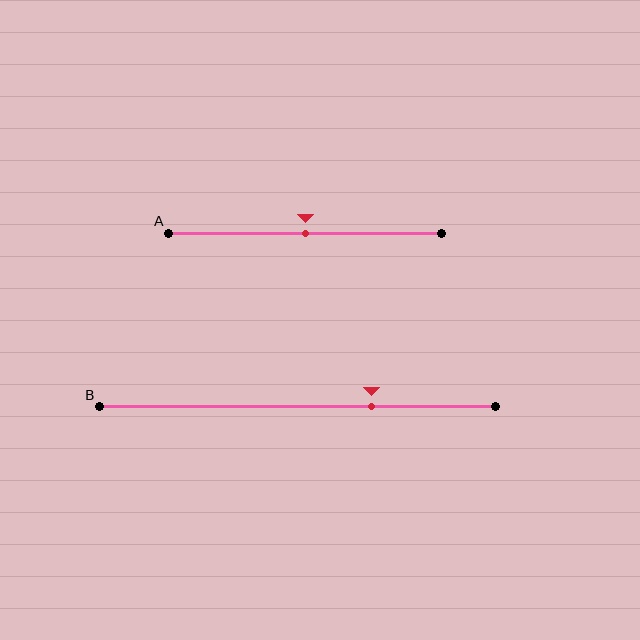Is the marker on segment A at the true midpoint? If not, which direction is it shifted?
Yes, the marker on segment A is at the true midpoint.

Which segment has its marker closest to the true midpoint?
Segment A has its marker closest to the true midpoint.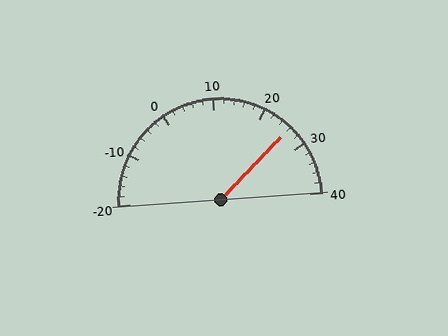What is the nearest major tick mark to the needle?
The nearest major tick mark is 30.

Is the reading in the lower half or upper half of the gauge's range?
The reading is in the upper half of the range (-20 to 40).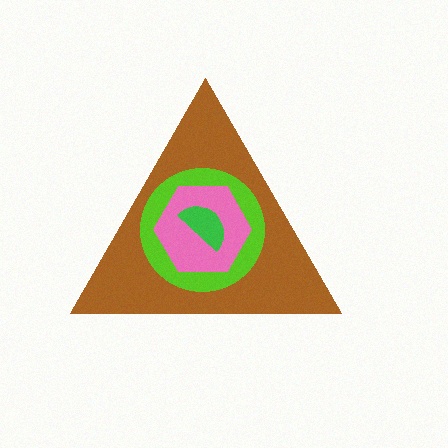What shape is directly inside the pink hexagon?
The green semicircle.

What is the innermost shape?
The green semicircle.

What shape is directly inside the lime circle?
The pink hexagon.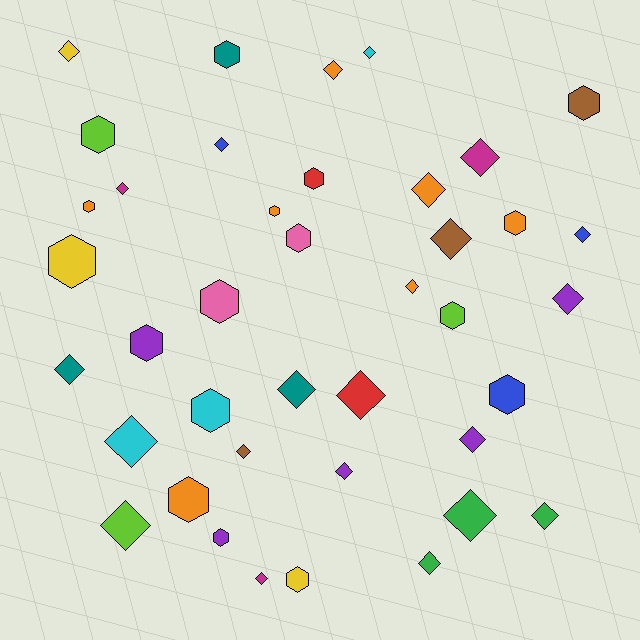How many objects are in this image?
There are 40 objects.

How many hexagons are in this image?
There are 17 hexagons.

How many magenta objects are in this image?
There are 3 magenta objects.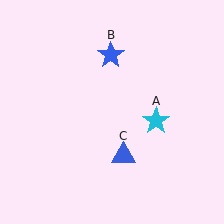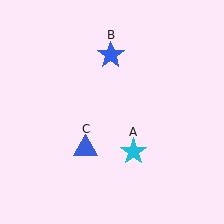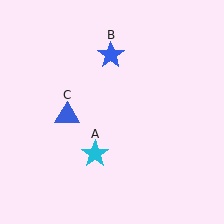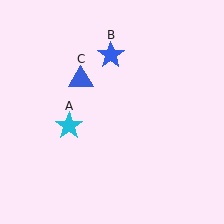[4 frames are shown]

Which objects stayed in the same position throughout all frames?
Blue star (object B) remained stationary.